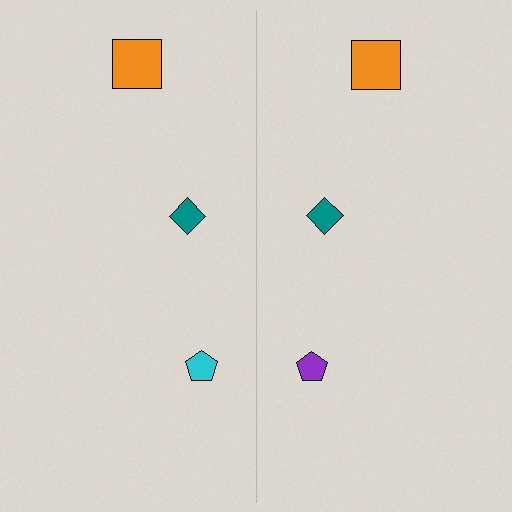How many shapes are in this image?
There are 6 shapes in this image.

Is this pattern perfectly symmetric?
No, the pattern is not perfectly symmetric. The purple pentagon on the right side breaks the symmetry — its mirror counterpart is cyan.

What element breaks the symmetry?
The purple pentagon on the right side breaks the symmetry — its mirror counterpart is cyan.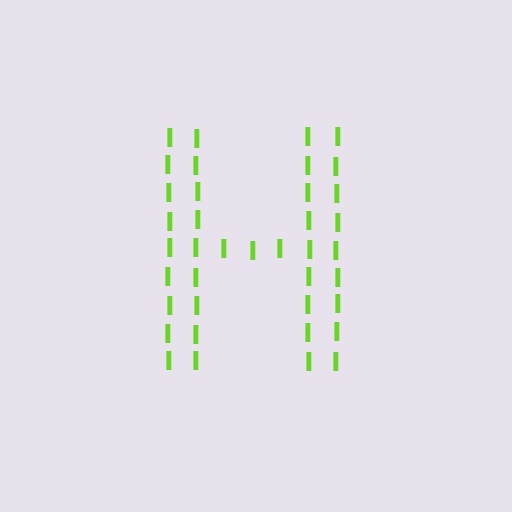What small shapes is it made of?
It is made of small letter I's.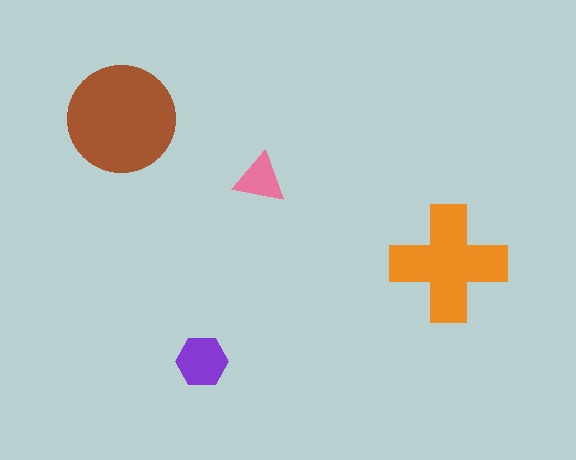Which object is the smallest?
The pink triangle.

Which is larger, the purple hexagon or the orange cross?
The orange cross.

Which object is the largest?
The brown circle.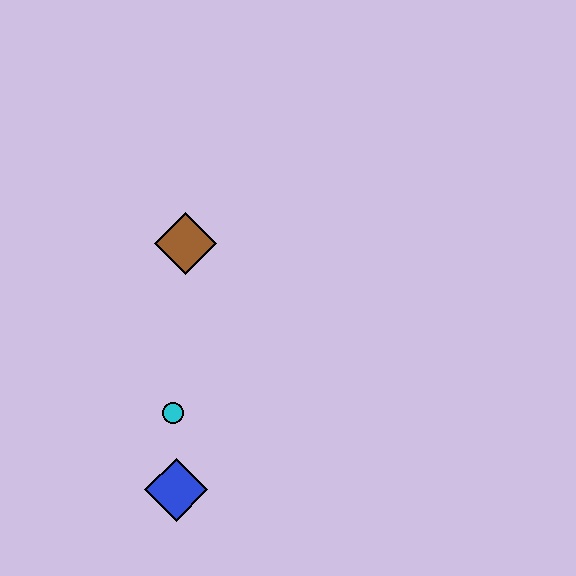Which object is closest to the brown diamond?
The cyan circle is closest to the brown diamond.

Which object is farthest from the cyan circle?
The brown diamond is farthest from the cyan circle.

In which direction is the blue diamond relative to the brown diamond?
The blue diamond is below the brown diamond.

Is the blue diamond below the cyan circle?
Yes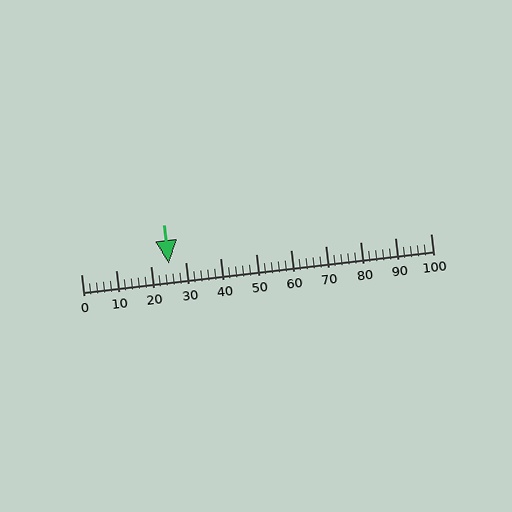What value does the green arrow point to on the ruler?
The green arrow points to approximately 25.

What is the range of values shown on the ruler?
The ruler shows values from 0 to 100.